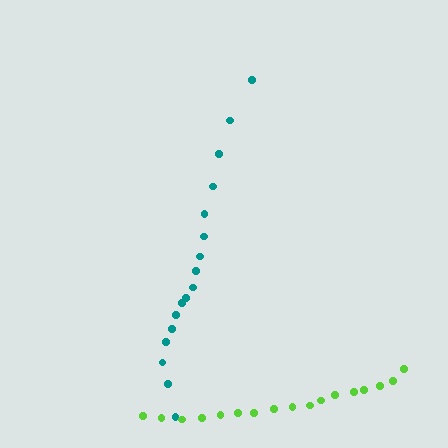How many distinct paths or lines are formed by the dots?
There are 2 distinct paths.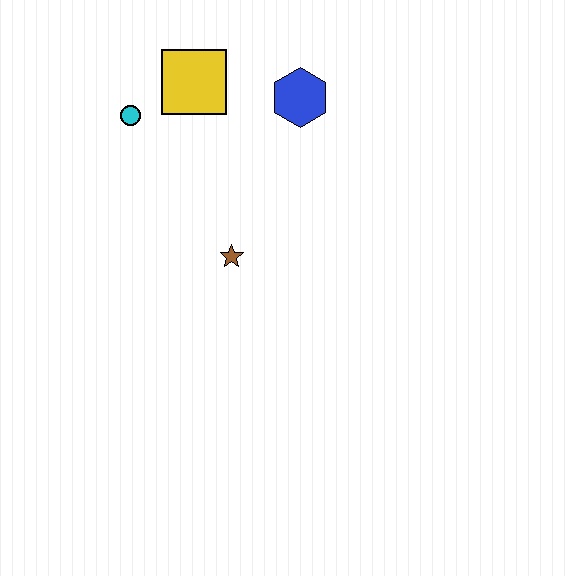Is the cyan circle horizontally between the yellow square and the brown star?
No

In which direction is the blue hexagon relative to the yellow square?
The blue hexagon is to the right of the yellow square.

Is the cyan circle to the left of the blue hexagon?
Yes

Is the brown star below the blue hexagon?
Yes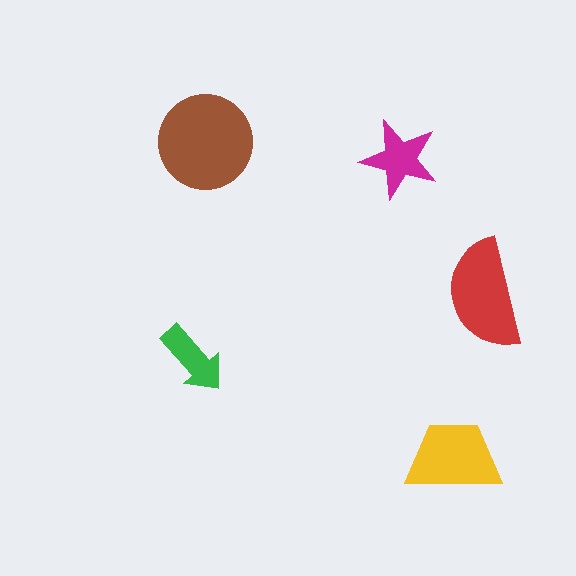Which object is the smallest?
The green arrow.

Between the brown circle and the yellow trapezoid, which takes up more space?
The brown circle.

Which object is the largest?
The brown circle.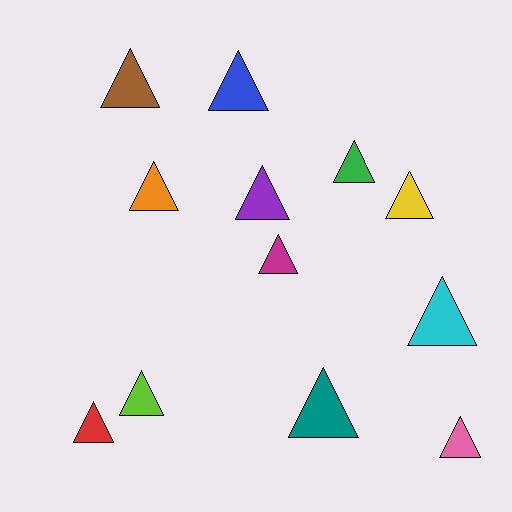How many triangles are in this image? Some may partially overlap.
There are 12 triangles.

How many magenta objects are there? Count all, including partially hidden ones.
There is 1 magenta object.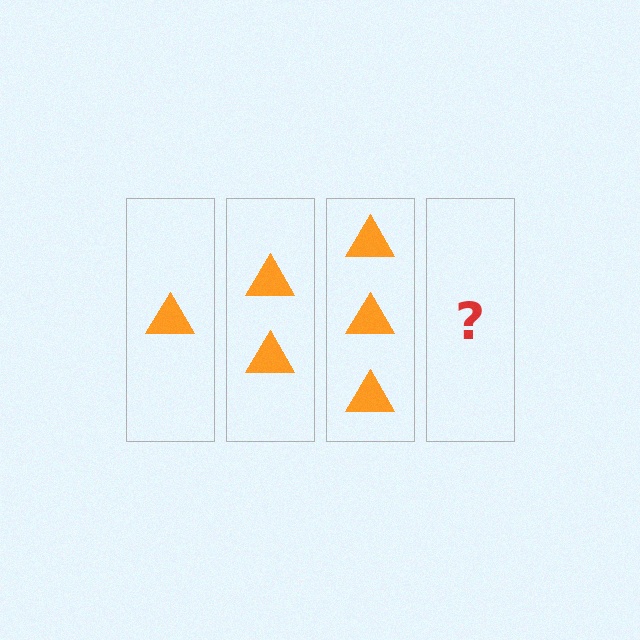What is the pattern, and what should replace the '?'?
The pattern is that each step adds one more triangle. The '?' should be 4 triangles.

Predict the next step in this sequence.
The next step is 4 triangles.